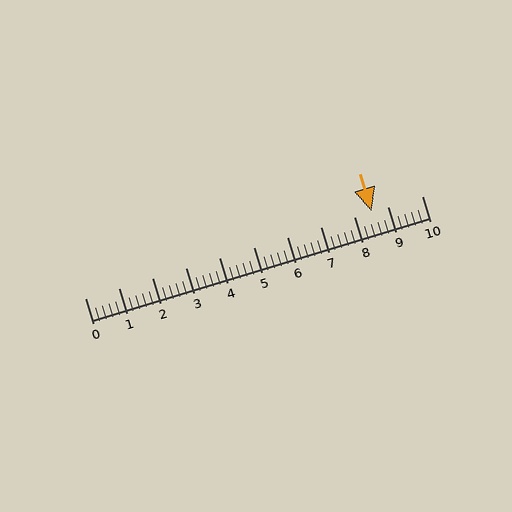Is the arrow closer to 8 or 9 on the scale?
The arrow is closer to 9.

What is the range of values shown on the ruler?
The ruler shows values from 0 to 10.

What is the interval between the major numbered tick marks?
The major tick marks are spaced 1 units apart.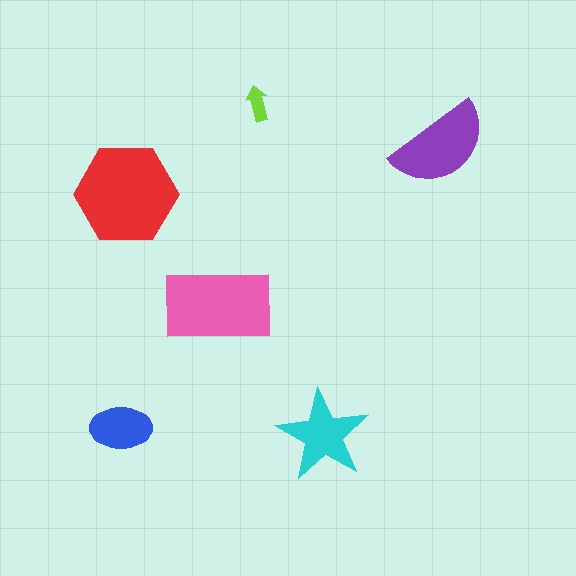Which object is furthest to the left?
The blue ellipse is leftmost.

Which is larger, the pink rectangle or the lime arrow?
The pink rectangle.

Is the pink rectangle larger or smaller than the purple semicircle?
Larger.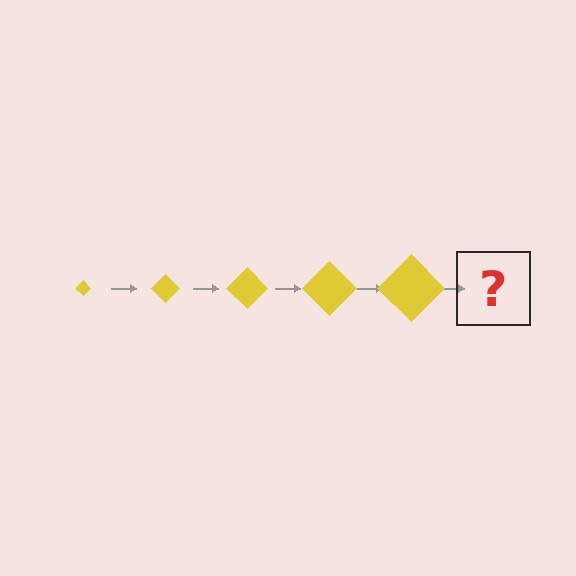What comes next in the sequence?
The next element should be a yellow diamond, larger than the previous one.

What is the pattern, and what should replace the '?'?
The pattern is that the diamond gets progressively larger each step. The '?' should be a yellow diamond, larger than the previous one.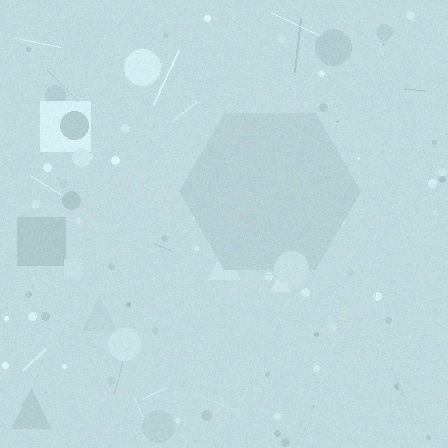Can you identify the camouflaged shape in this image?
The camouflaged shape is a hexagon.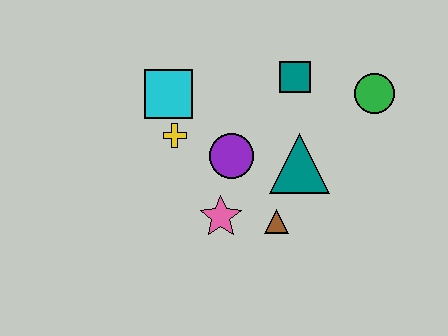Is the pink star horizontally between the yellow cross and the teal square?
Yes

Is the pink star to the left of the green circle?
Yes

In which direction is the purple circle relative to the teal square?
The purple circle is below the teal square.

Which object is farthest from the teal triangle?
The cyan square is farthest from the teal triangle.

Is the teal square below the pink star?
No